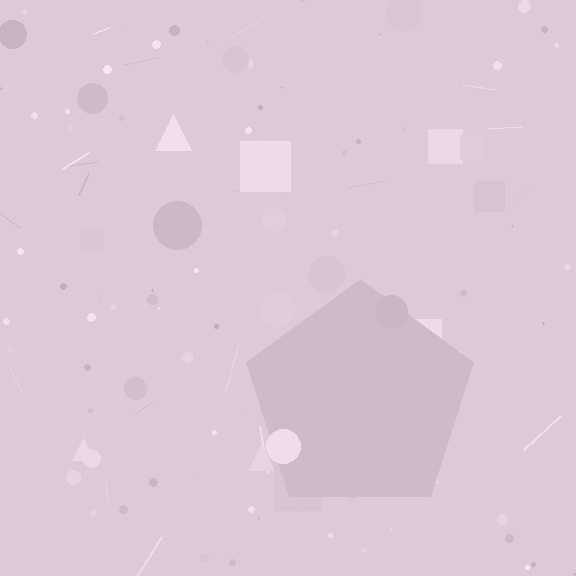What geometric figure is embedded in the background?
A pentagon is embedded in the background.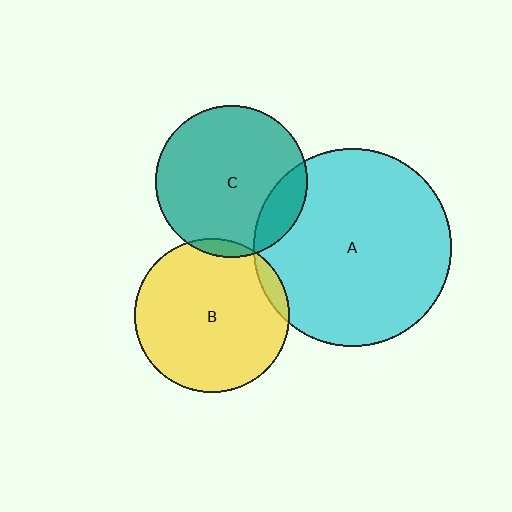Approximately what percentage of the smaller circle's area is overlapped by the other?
Approximately 5%.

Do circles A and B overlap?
Yes.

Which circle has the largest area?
Circle A (cyan).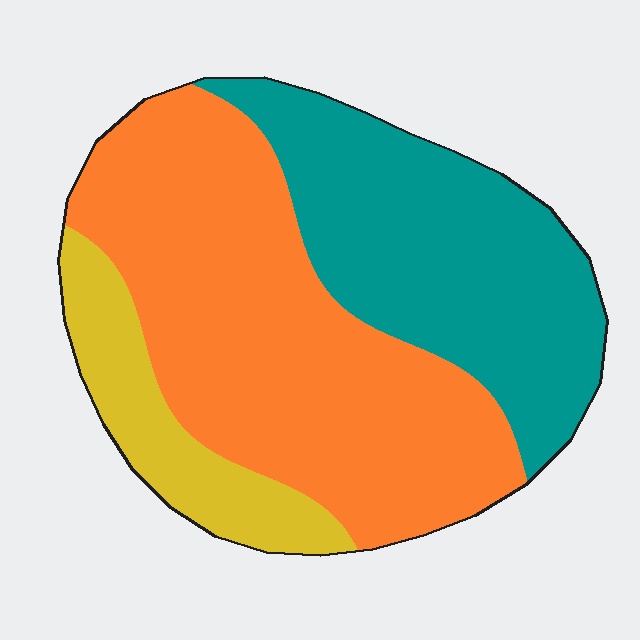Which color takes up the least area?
Yellow, at roughly 15%.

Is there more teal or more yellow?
Teal.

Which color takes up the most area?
Orange, at roughly 50%.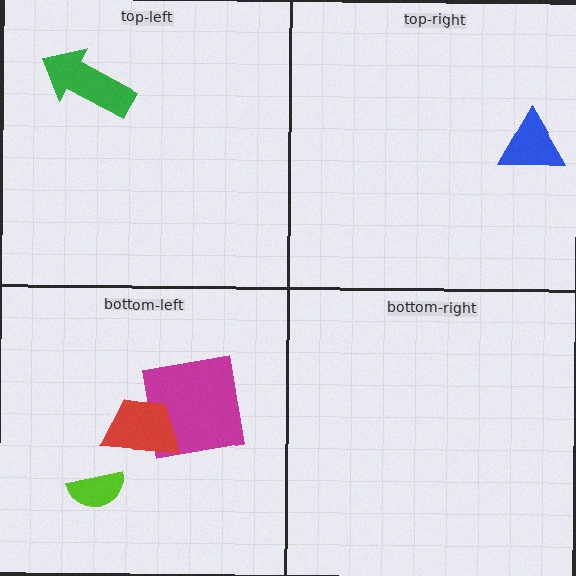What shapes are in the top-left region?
The green arrow.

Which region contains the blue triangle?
The top-right region.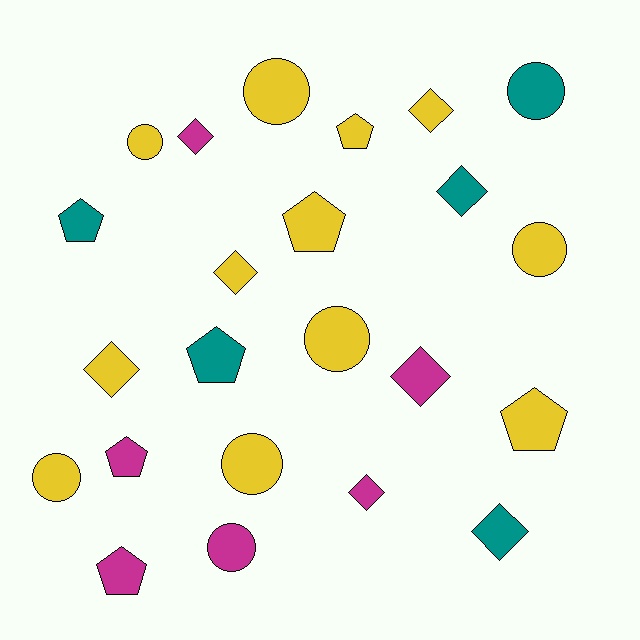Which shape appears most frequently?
Diamond, with 8 objects.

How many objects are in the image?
There are 23 objects.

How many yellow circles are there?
There are 6 yellow circles.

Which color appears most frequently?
Yellow, with 12 objects.